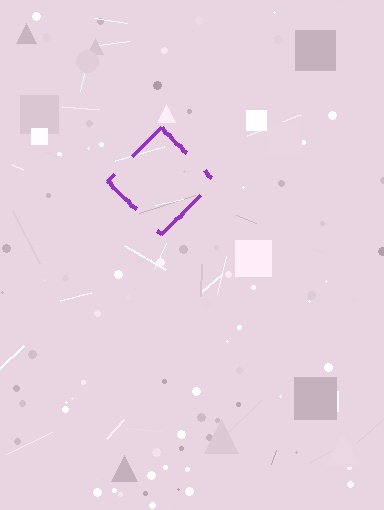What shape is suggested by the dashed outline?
The dashed outline suggests a diamond.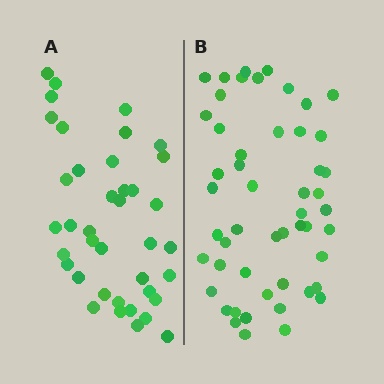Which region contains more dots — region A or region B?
Region B (the right region) has more dots.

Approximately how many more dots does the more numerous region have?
Region B has roughly 12 or so more dots than region A.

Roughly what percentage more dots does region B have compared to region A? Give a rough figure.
About 30% more.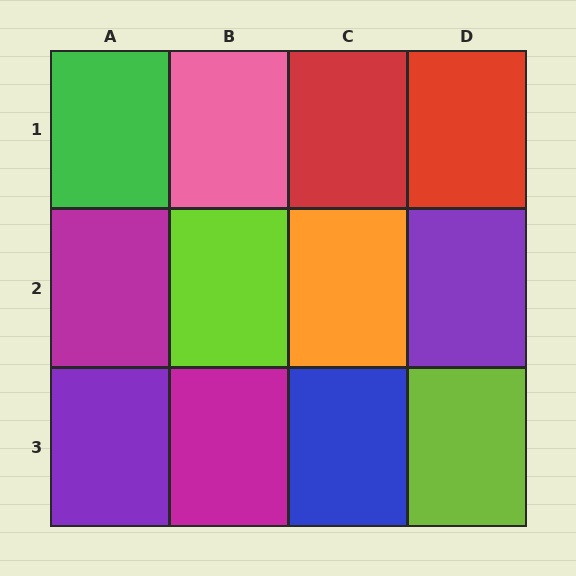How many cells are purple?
2 cells are purple.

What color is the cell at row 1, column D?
Red.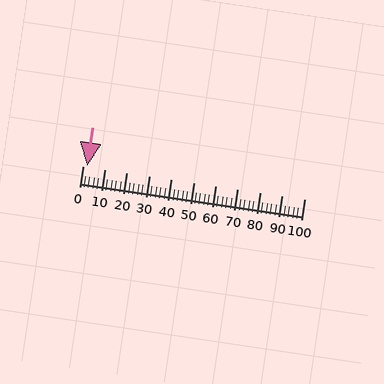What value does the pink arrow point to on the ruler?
The pink arrow points to approximately 2.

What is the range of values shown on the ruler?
The ruler shows values from 0 to 100.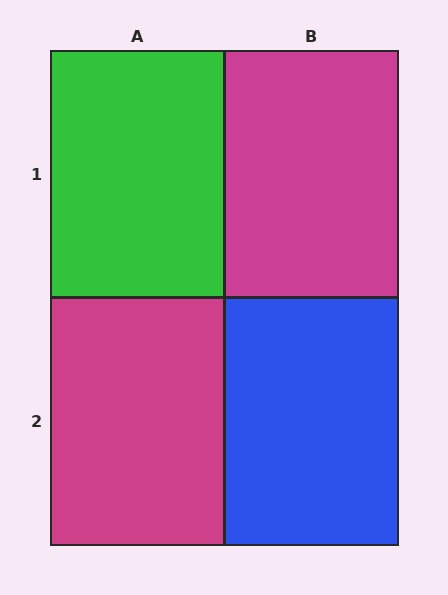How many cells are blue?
1 cell is blue.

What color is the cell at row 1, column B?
Magenta.